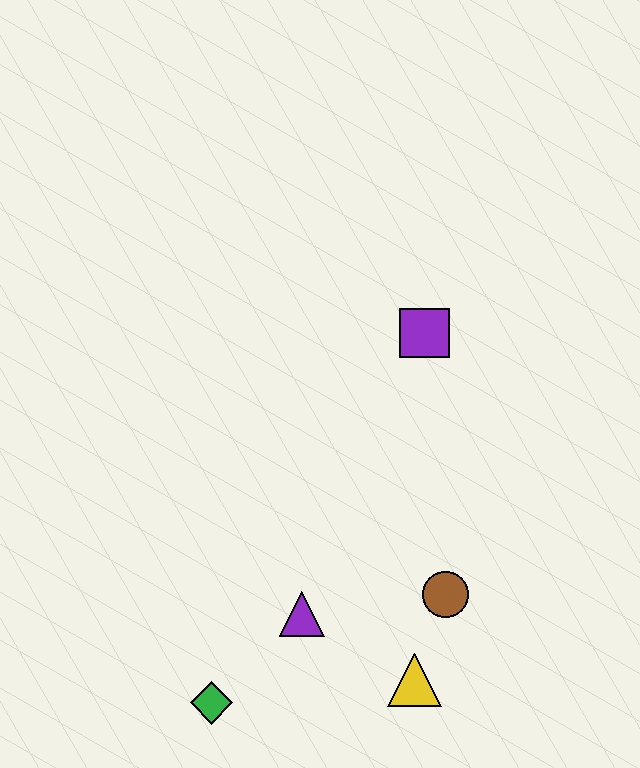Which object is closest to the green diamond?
The purple triangle is closest to the green diamond.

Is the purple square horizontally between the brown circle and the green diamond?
Yes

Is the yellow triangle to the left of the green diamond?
No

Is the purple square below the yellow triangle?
No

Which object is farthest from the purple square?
The green diamond is farthest from the purple square.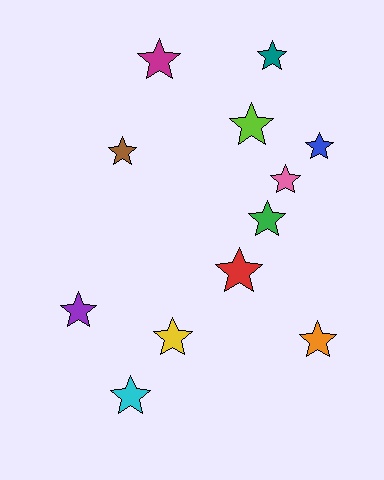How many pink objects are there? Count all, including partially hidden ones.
There is 1 pink object.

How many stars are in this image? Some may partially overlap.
There are 12 stars.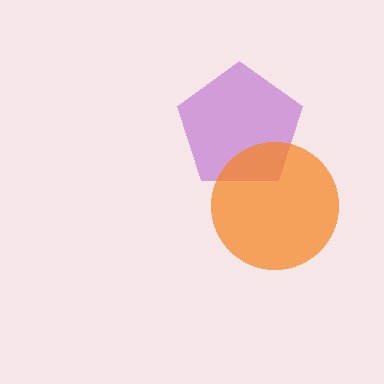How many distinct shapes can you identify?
There are 2 distinct shapes: a purple pentagon, an orange circle.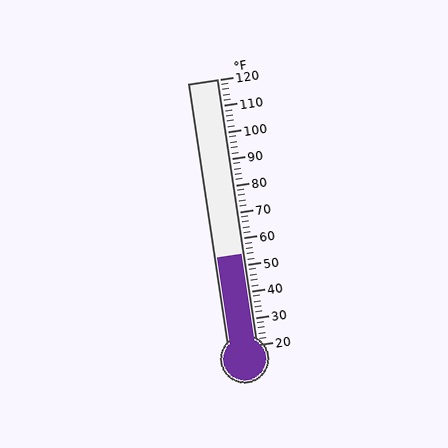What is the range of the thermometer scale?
The thermometer scale ranges from 20°F to 120°F.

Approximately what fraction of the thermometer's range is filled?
The thermometer is filled to approximately 35% of its range.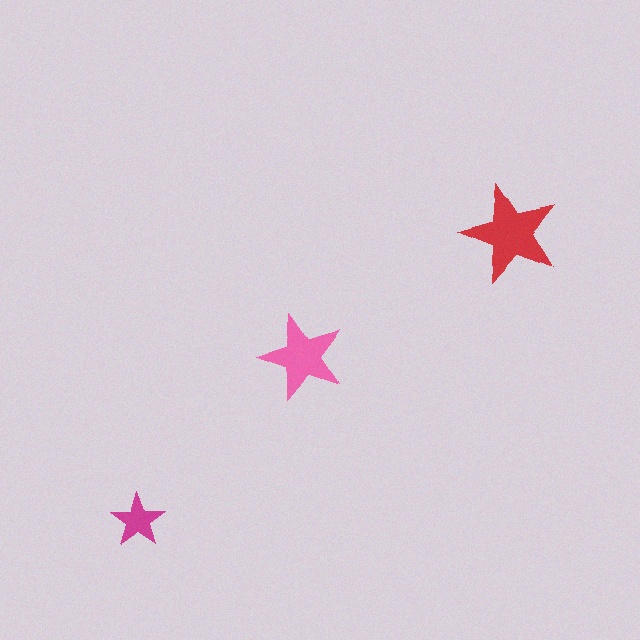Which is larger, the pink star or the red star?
The red one.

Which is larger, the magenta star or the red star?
The red one.